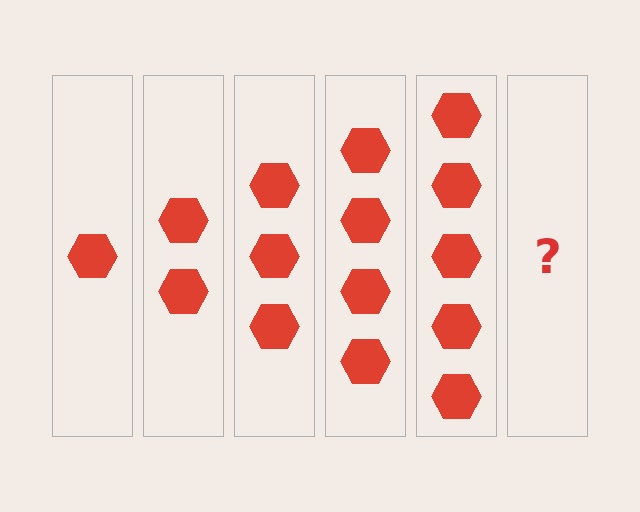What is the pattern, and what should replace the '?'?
The pattern is that each step adds one more hexagon. The '?' should be 6 hexagons.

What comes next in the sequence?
The next element should be 6 hexagons.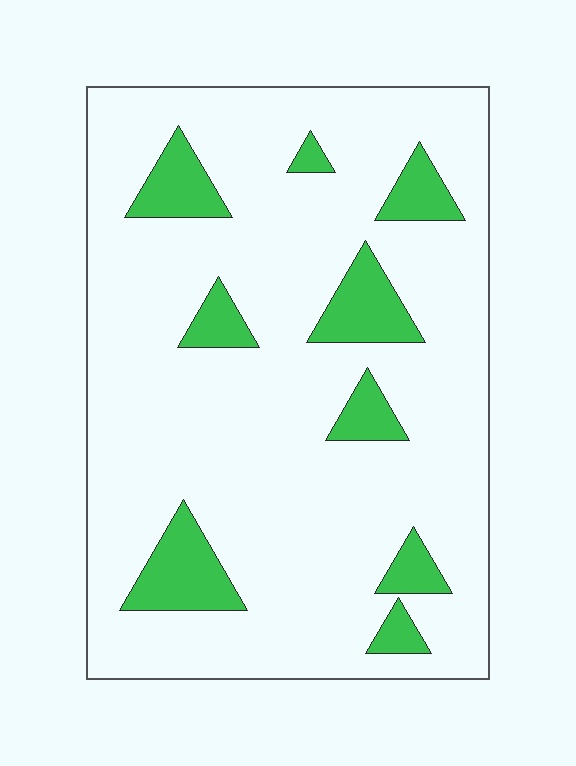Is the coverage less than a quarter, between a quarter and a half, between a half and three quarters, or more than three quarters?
Less than a quarter.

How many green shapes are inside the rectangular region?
9.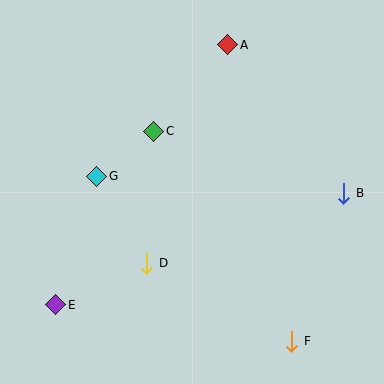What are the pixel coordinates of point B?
Point B is at (344, 193).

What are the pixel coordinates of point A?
Point A is at (228, 45).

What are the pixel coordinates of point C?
Point C is at (154, 131).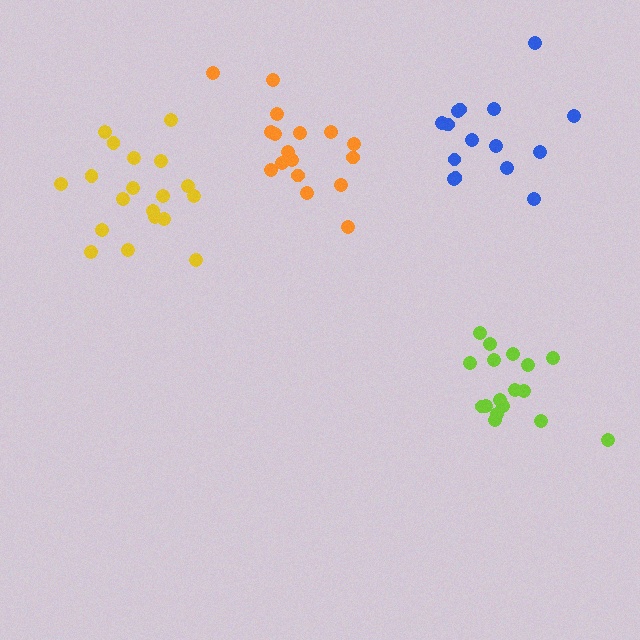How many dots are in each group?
Group 1: 17 dots, Group 2: 17 dots, Group 3: 19 dots, Group 4: 15 dots (68 total).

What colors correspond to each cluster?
The clusters are colored: lime, orange, yellow, blue.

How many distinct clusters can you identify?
There are 4 distinct clusters.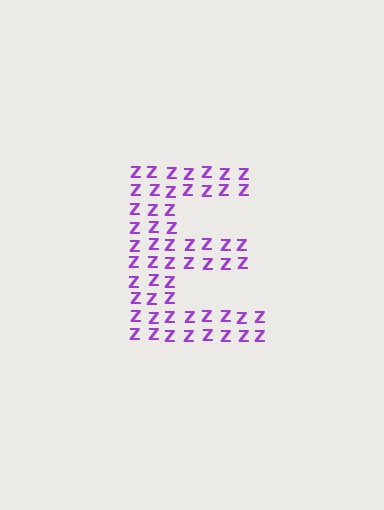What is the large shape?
The large shape is the letter E.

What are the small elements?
The small elements are letter Z's.